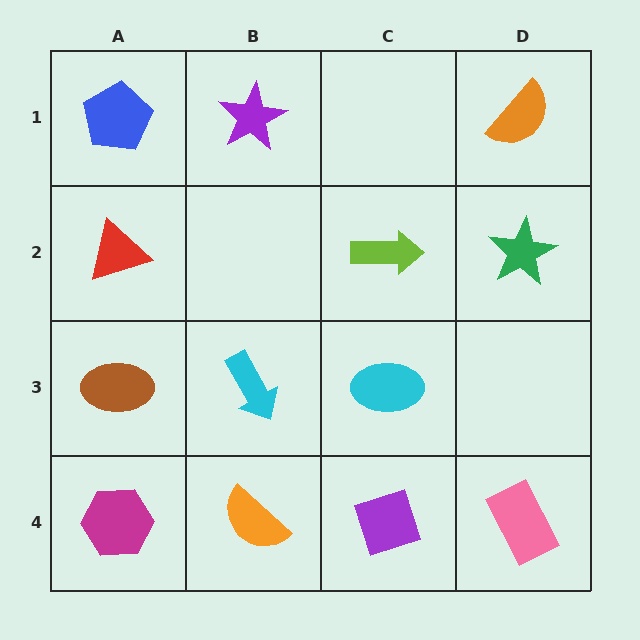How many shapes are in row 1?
3 shapes.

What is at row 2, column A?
A red triangle.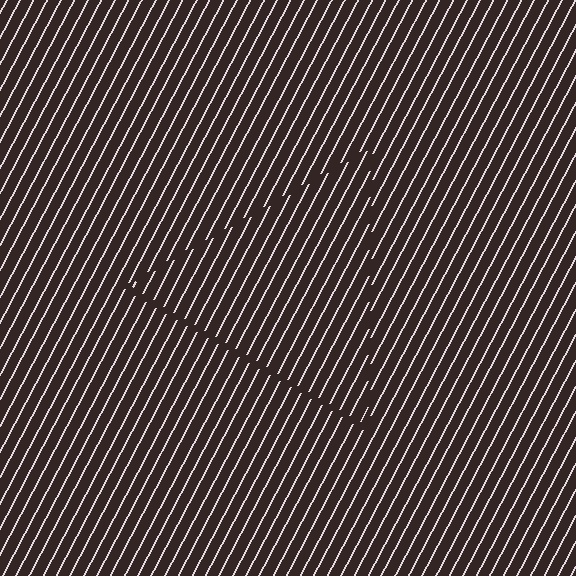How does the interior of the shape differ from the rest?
The interior of the shape contains the same grating, shifted by half a period — the contour is defined by the phase discontinuity where line-ends from the inner and outer gratings abut.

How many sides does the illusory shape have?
3 sides — the line-ends trace a triangle.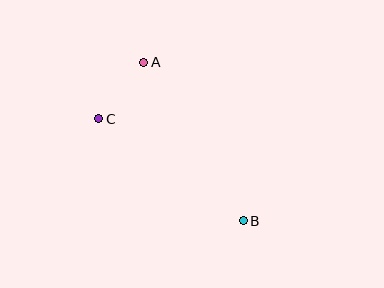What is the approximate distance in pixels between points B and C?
The distance between B and C is approximately 177 pixels.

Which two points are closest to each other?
Points A and C are closest to each other.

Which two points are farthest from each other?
Points A and B are farthest from each other.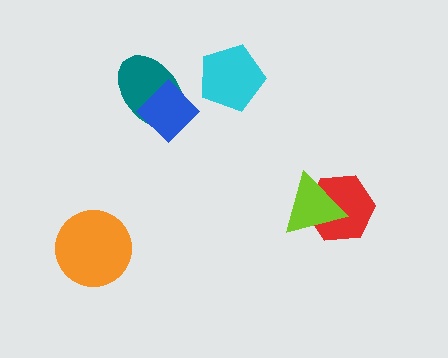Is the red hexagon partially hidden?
Yes, it is partially covered by another shape.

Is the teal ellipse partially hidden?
Yes, it is partially covered by another shape.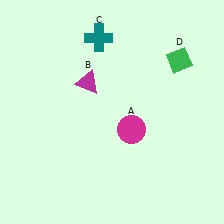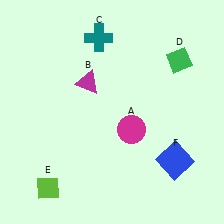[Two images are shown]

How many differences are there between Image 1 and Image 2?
There are 2 differences between the two images.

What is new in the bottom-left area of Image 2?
A lime diamond (E) was added in the bottom-left area of Image 2.